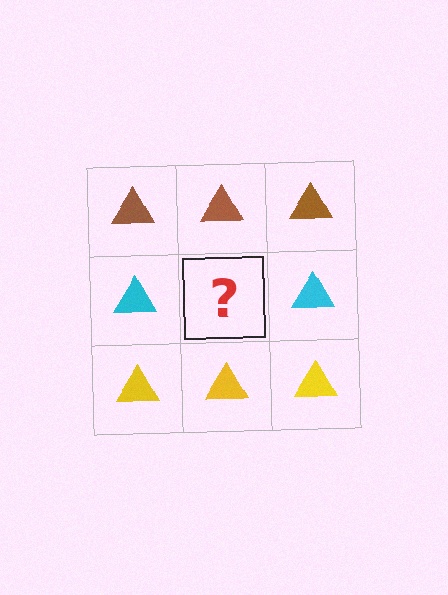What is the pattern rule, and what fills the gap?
The rule is that each row has a consistent color. The gap should be filled with a cyan triangle.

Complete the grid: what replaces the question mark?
The question mark should be replaced with a cyan triangle.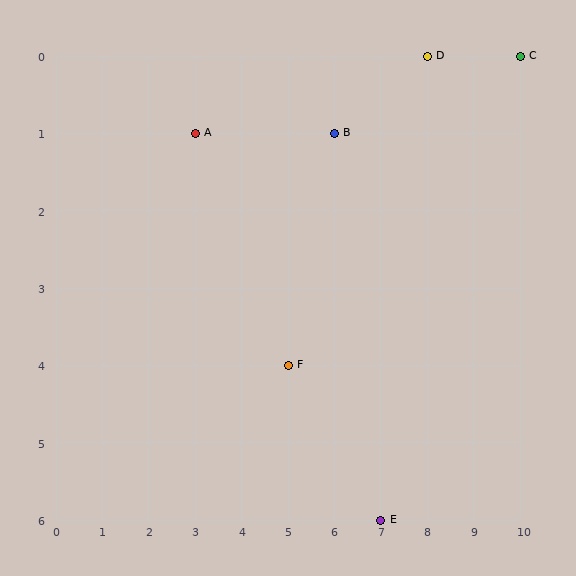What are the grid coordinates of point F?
Point F is at grid coordinates (5, 4).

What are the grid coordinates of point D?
Point D is at grid coordinates (8, 0).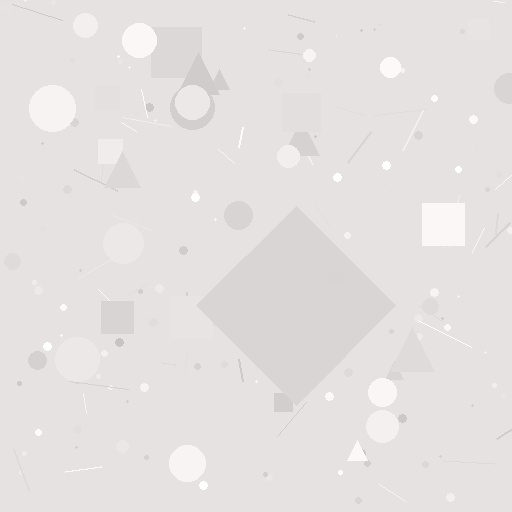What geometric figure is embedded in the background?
A diamond is embedded in the background.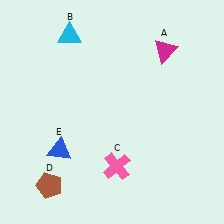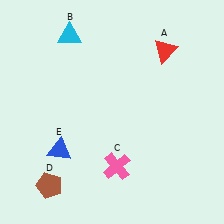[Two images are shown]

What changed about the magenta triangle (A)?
In Image 1, A is magenta. In Image 2, it changed to red.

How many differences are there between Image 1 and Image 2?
There is 1 difference between the two images.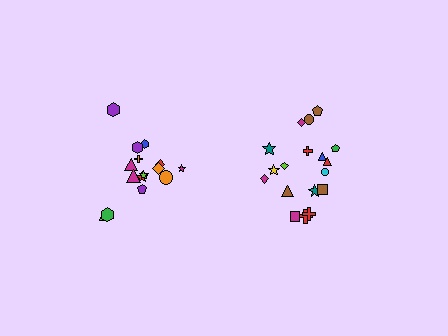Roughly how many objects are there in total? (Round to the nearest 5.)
Roughly 35 objects in total.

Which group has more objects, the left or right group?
The right group.